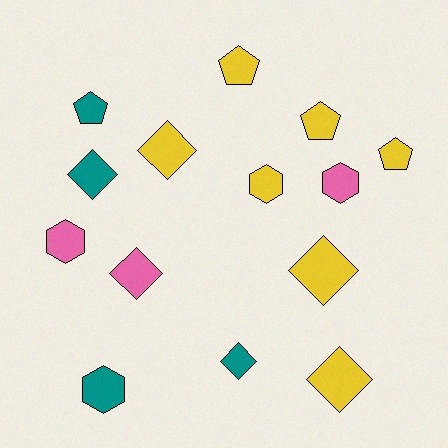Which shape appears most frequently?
Diamond, with 6 objects.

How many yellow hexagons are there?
There is 1 yellow hexagon.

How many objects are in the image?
There are 14 objects.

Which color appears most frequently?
Yellow, with 7 objects.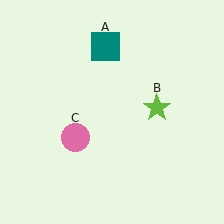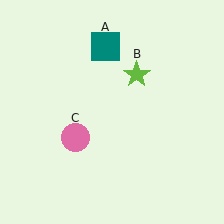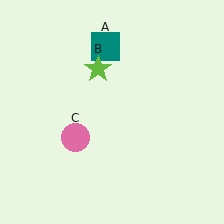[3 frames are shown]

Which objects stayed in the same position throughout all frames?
Teal square (object A) and pink circle (object C) remained stationary.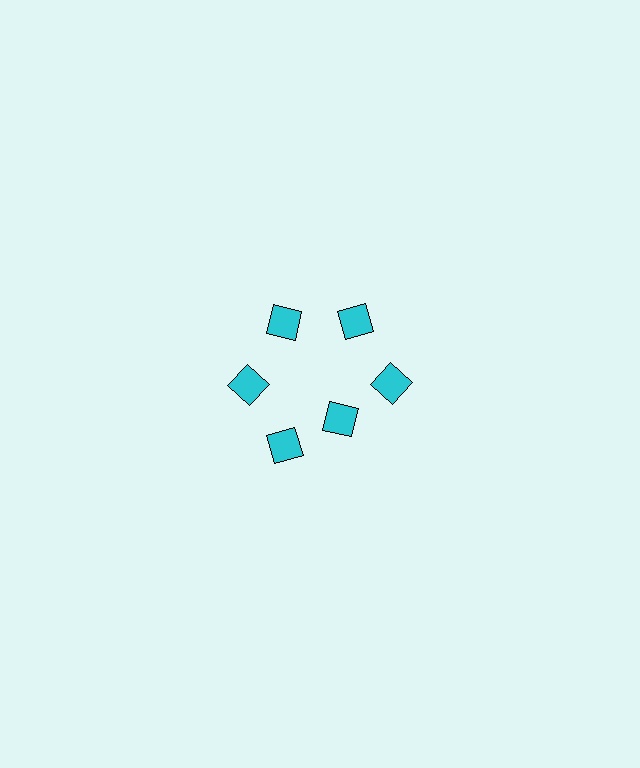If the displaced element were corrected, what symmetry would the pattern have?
It would have 6-fold rotational symmetry — the pattern would map onto itself every 60 degrees.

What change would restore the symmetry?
The symmetry would be restored by moving it outward, back onto the ring so that all 6 diamonds sit at equal angles and equal distance from the center.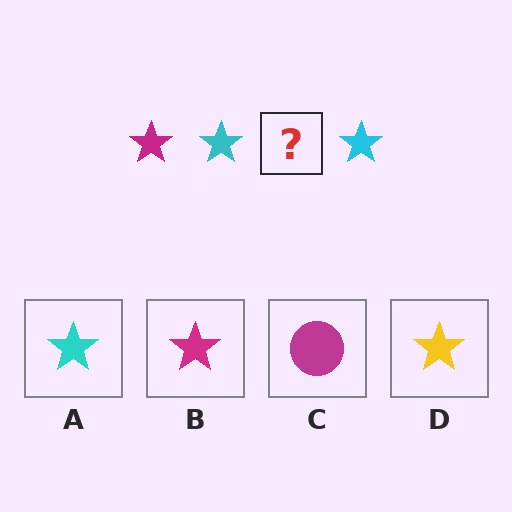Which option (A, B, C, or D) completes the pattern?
B.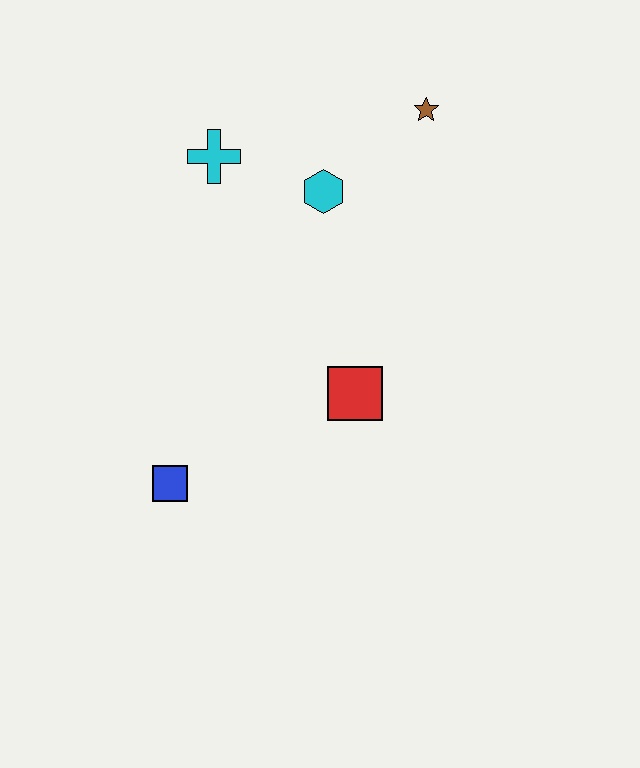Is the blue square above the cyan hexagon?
No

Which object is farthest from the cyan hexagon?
The blue square is farthest from the cyan hexagon.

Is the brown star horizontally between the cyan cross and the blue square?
No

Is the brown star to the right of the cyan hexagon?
Yes